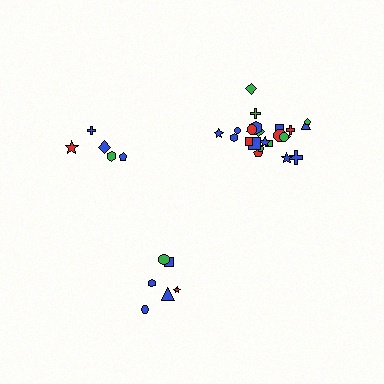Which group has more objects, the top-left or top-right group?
The top-right group.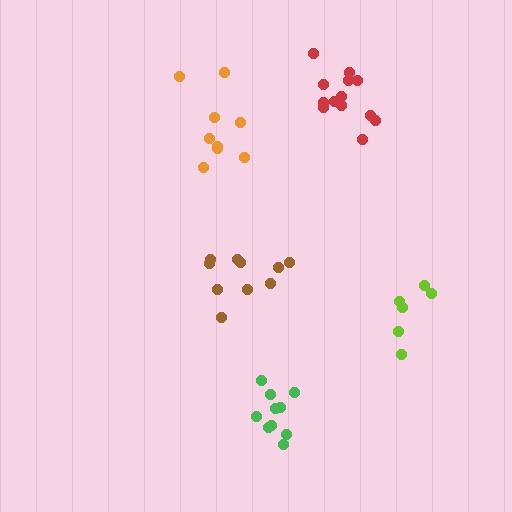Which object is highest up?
The red cluster is topmost.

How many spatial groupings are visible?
There are 5 spatial groupings.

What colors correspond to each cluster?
The clusters are colored: orange, green, brown, red, lime.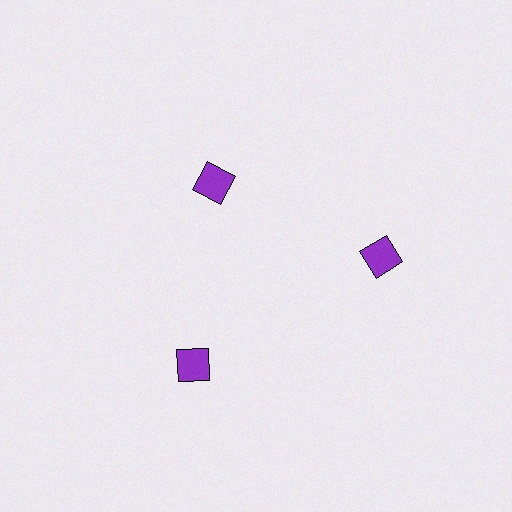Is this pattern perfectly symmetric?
No. The 3 purple squares are arranged in a ring, but one element near the 11 o'clock position is pulled inward toward the center, breaking the 3-fold rotational symmetry.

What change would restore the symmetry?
The symmetry would be restored by moving it outward, back onto the ring so that all 3 squares sit at equal angles and equal distance from the center.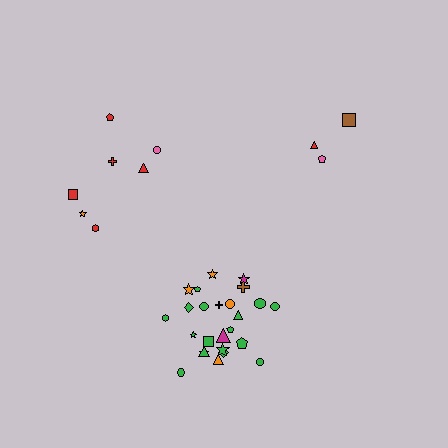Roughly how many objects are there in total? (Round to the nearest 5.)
Roughly 35 objects in total.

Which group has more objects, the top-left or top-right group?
The top-left group.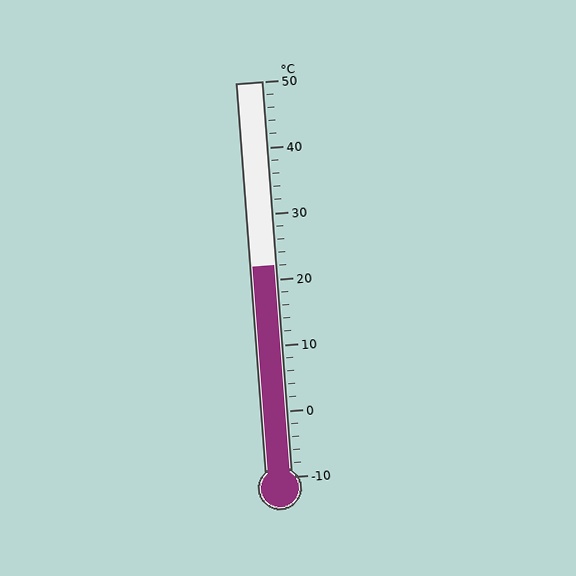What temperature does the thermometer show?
The thermometer shows approximately 22°C.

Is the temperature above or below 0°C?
The temperature is above 0°C.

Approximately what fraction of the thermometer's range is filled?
The thermometer is filled to approximately 55% of its range.